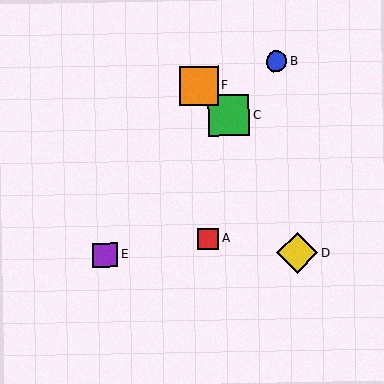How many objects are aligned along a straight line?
3 objects (B, C, E) are aligned along a straight line.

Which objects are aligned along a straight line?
Objects B, C, E are aligned along a straight line.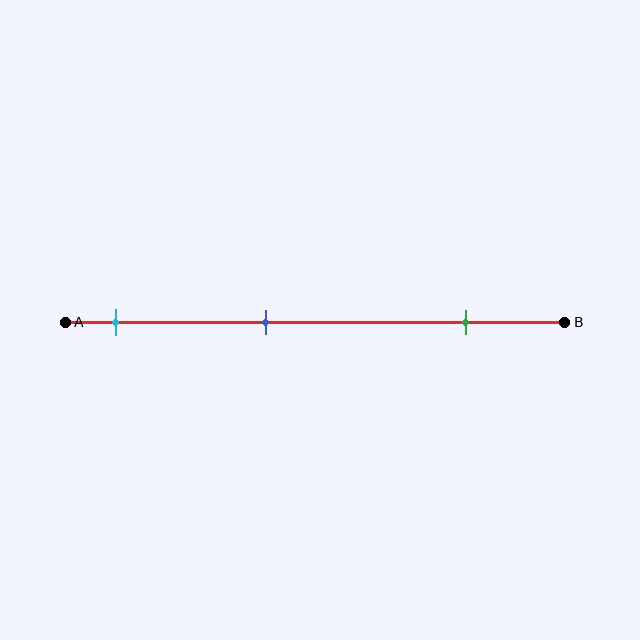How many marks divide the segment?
There are 3 marks dividing the segment.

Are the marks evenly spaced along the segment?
Yes, the marks are approximately evenly spaced.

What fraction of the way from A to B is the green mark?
The green mark is approximately 80% (0.8) of the way from A to B.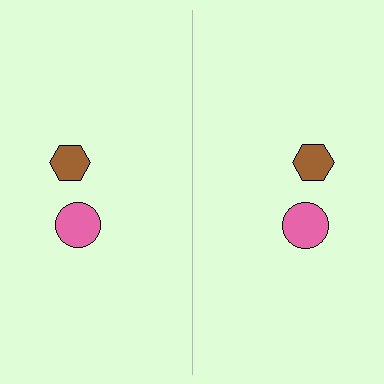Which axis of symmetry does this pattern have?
The pattern has a vertical axis of symmetry running through the center of the image.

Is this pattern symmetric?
Yes, this pattern has bilateral (reflection) symmetry.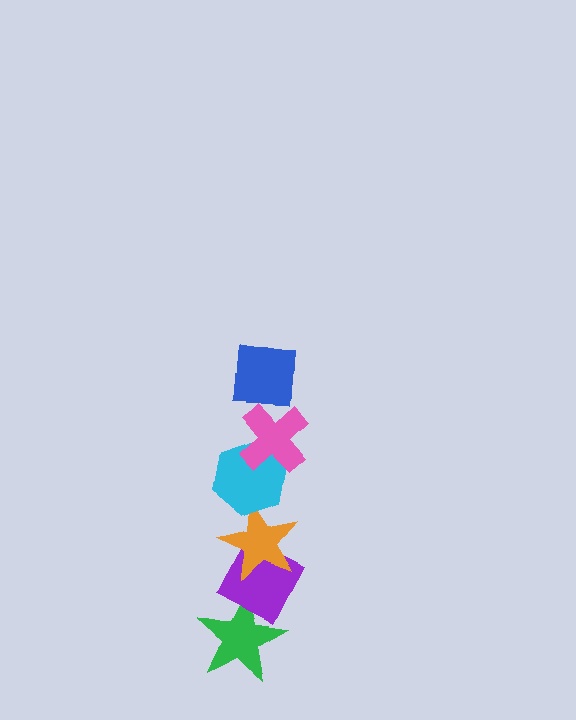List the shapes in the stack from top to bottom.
From top to bottom: the blue square, the pink cross, the cyan hexagon, the orange star, the purple diamond, the green star.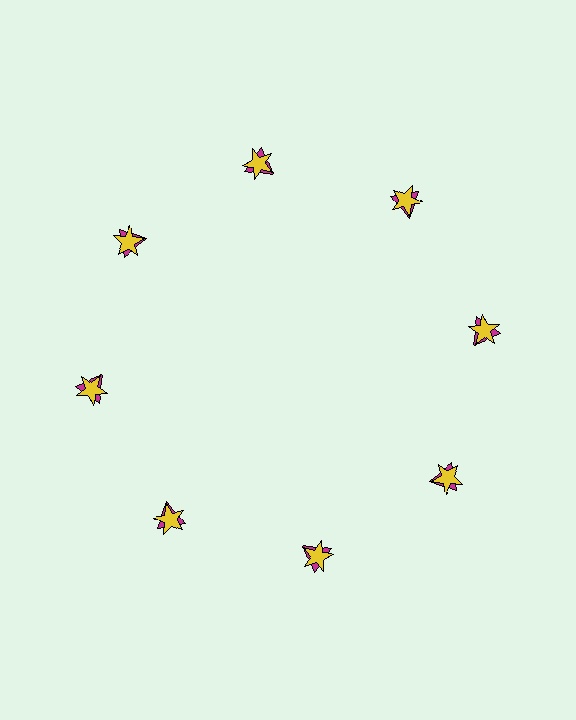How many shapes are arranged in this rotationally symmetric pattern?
There are 16 shapes, arranged in 8 groups of 2.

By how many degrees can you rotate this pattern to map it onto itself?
The pattern maps onto itself every 45 degrees of rotation.